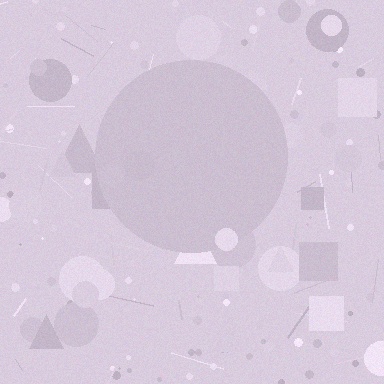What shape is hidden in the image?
A circle is hidden in the image.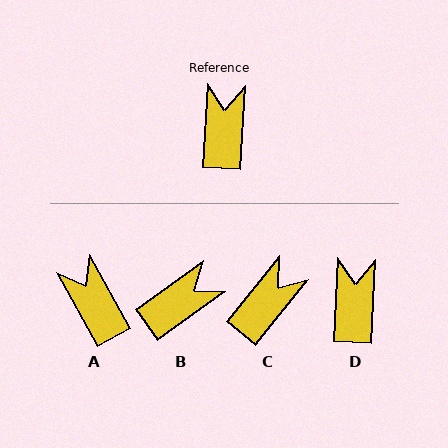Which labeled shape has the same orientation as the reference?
D.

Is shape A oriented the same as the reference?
No, it is off by about 32 degrees.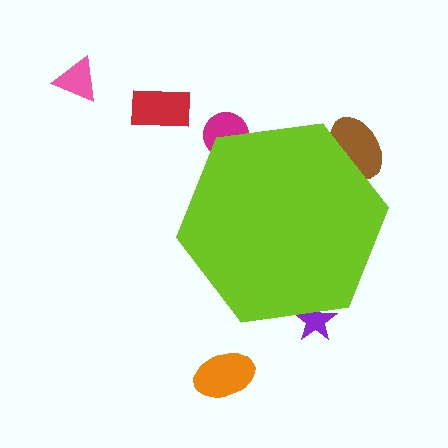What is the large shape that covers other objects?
A lime hexagon.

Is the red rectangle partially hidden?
No, the red rectangle is fully visible.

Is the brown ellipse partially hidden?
Yes, the brown ellipse is partially hidden behind the lime hexagon.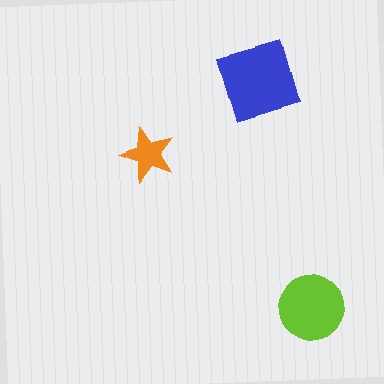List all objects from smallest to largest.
The orange star, the lime circle, the blue diamond.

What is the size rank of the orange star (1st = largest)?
3rd.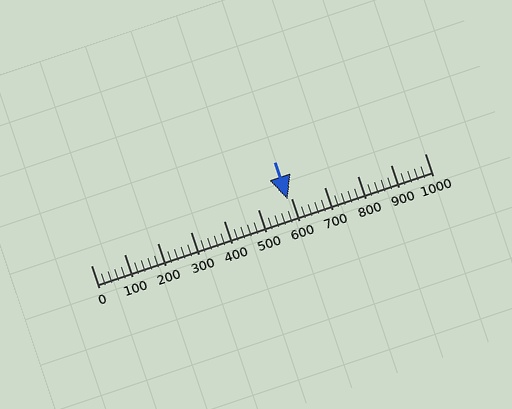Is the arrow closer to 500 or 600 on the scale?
The arrow is closer to 600.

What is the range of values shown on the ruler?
The ruler shows values from 0 to 1000.